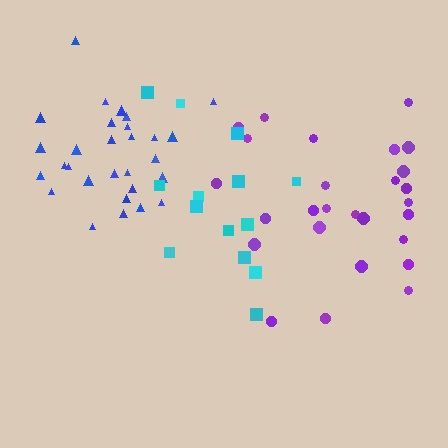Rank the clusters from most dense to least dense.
blue, purple, cyan.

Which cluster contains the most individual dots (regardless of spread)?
Blue (29).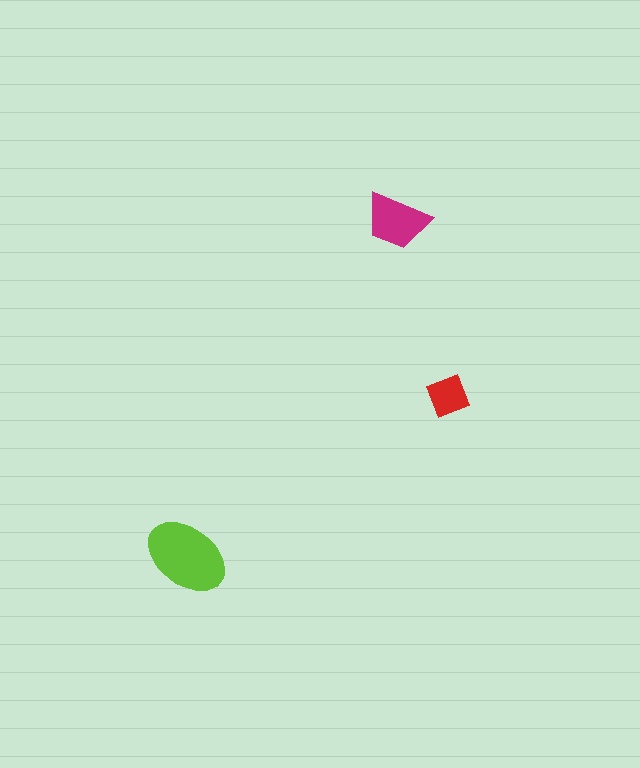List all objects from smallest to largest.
The red square, the magenta trapezoid, the lime ellipse.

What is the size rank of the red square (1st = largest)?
3rd.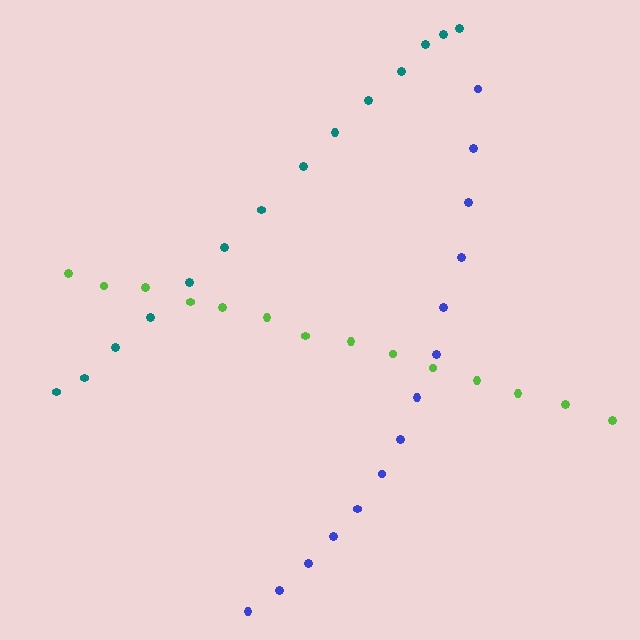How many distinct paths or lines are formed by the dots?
There are 3 distinct paths.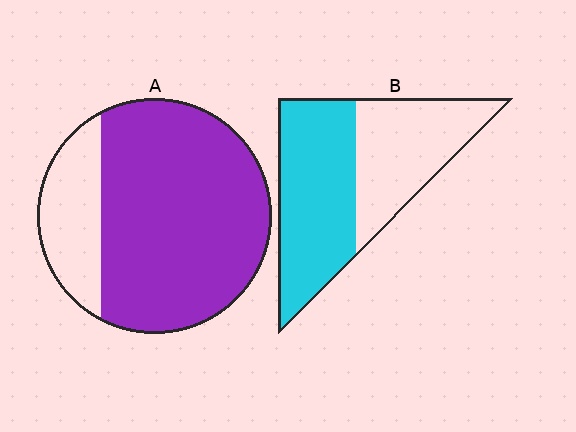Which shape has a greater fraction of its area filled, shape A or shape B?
Shape A.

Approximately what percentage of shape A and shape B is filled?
A is approximately 80% and B is approximately 55%.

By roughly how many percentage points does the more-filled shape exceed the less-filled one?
By roughly 25 percentage points (A over B).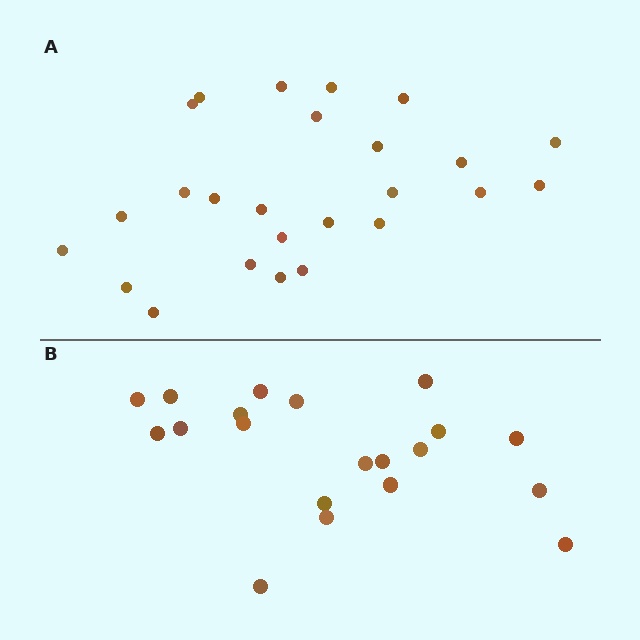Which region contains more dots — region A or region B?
Region A (the top region) has more dots.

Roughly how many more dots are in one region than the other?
Region A has about 5 more dots than region B.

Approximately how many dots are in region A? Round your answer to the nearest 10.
About 20 dots. (The exact count is 25, which rounds to 20.)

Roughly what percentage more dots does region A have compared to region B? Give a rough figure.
About 25% more.